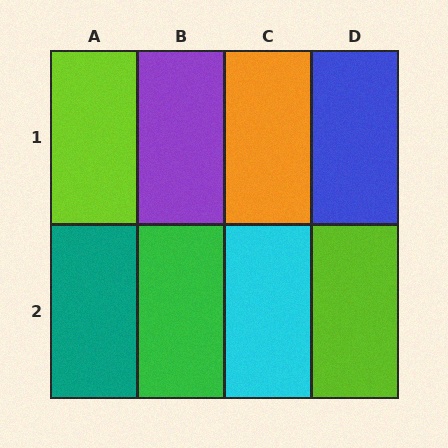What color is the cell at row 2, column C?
Cyan.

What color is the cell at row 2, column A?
Teal.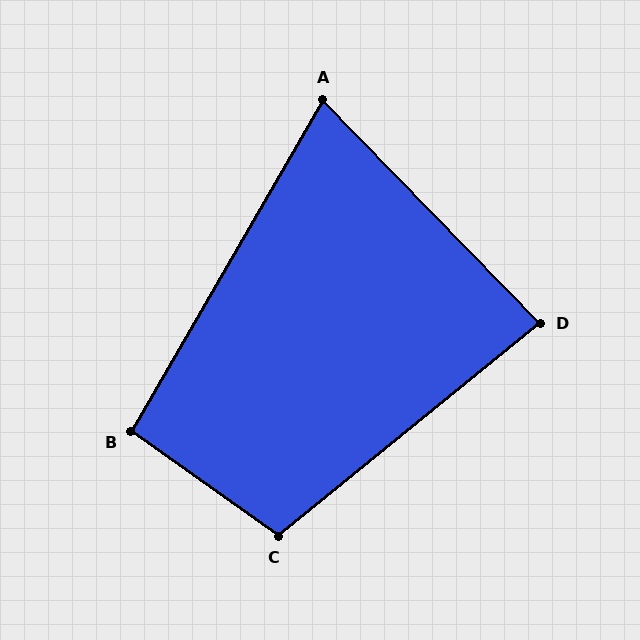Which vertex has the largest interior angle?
C, at approximately 106 degrees.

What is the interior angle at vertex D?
Approximately 85 degrees (acute).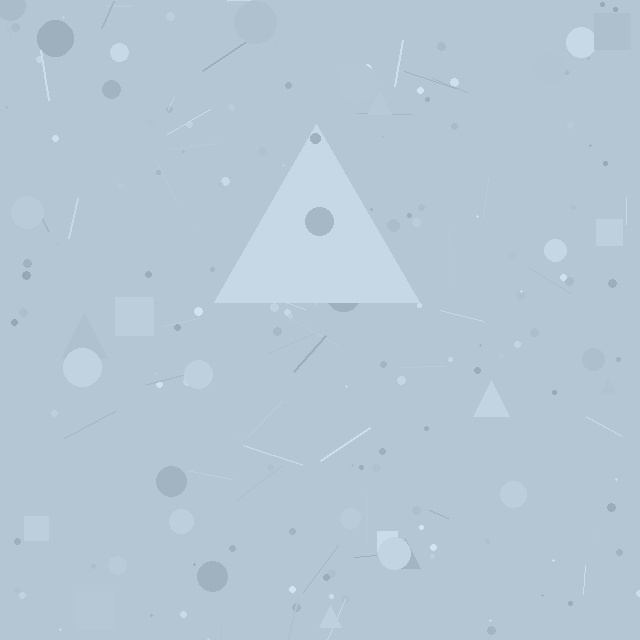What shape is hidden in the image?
A triangle is hidden in the image.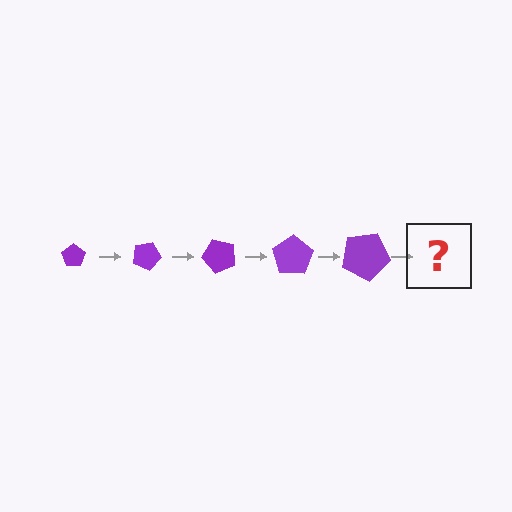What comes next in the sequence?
The next element should be a pentagon, larger than the previous one and rotated 125 degrees from the start.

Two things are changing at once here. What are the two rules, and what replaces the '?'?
The two rules are that the pentagon grows larger each step and it rotates 25 degrees each step. The '?' should be a pentagon, larger than the previous one and rotated 125 degrees from the start.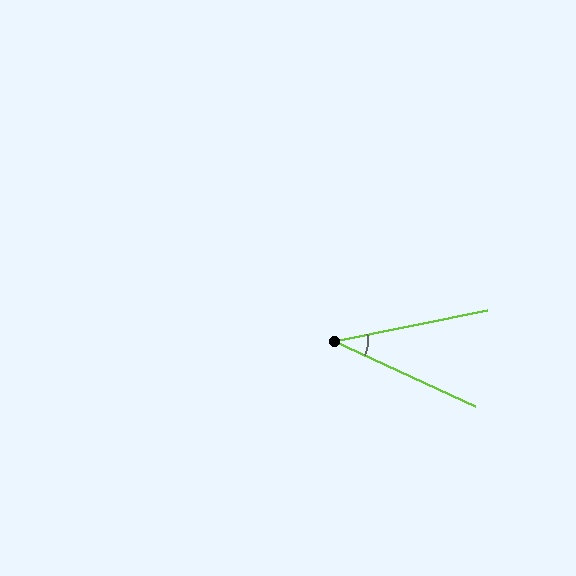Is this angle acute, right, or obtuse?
It is acute.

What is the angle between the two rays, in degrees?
Approximately 36 degrees.